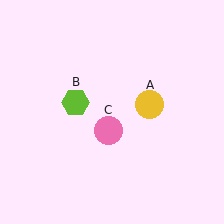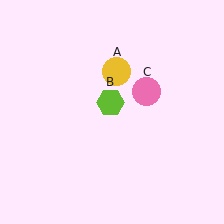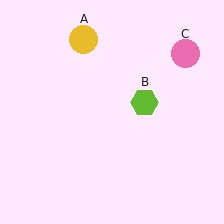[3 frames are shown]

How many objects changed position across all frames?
3 objects changed position: yellow circle (object A), lime hexagon (object B), pink circle (object C).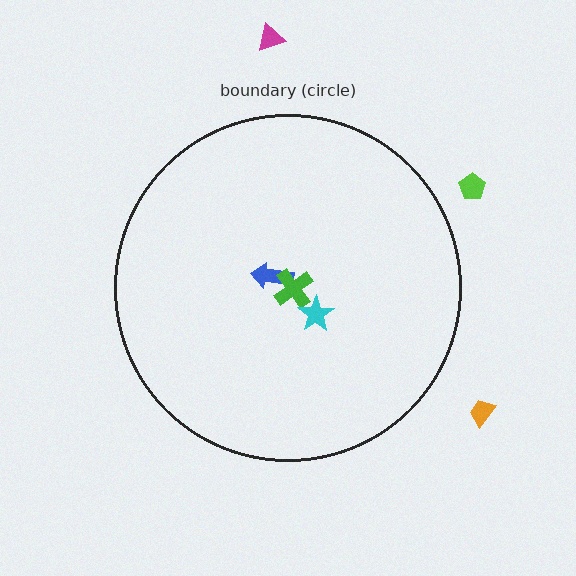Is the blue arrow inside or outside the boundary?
Inside.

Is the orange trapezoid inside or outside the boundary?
Outside.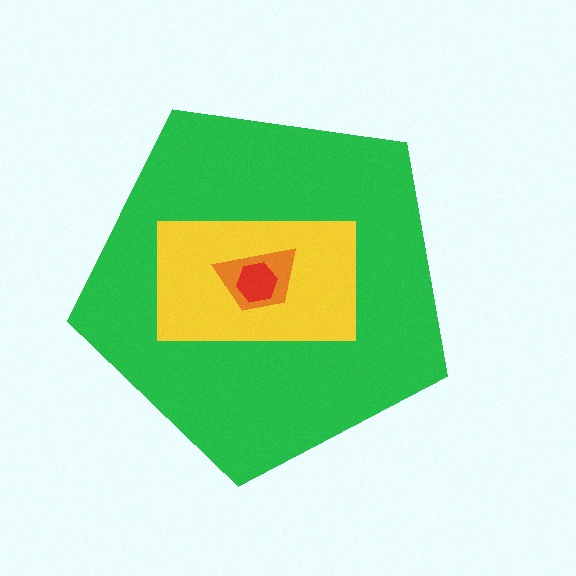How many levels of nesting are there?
4.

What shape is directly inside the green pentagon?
The yellow rectangle.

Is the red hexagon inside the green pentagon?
Yes.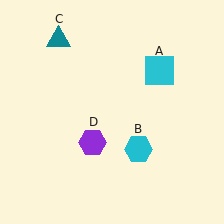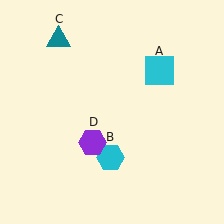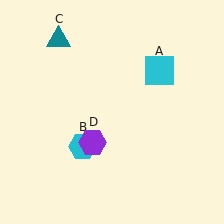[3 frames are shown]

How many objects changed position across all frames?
1 object changed position: cyan hexagon (object B).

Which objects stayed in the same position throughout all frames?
Cyan square (object A) and teal triangle (object C) and purple hexagon (object D) remained stationary.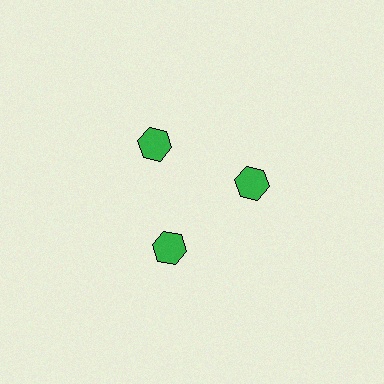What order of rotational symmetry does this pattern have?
This pattern has 3-fold rotational symmetry.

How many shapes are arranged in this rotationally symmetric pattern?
There are 3 shapes, arranged in 3 groups of 1.